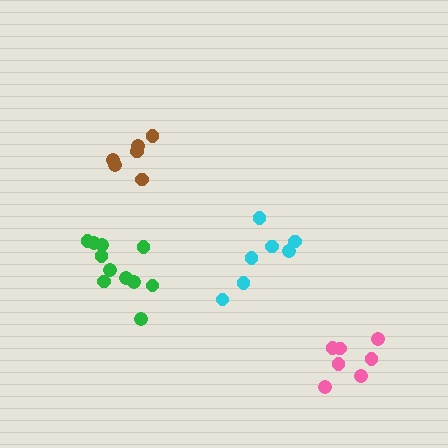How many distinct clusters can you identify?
There are 4 distinct clusters.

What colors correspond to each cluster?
The clusters are colored: brown, green, pink, cyan.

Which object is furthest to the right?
The pink cluster is rightmost.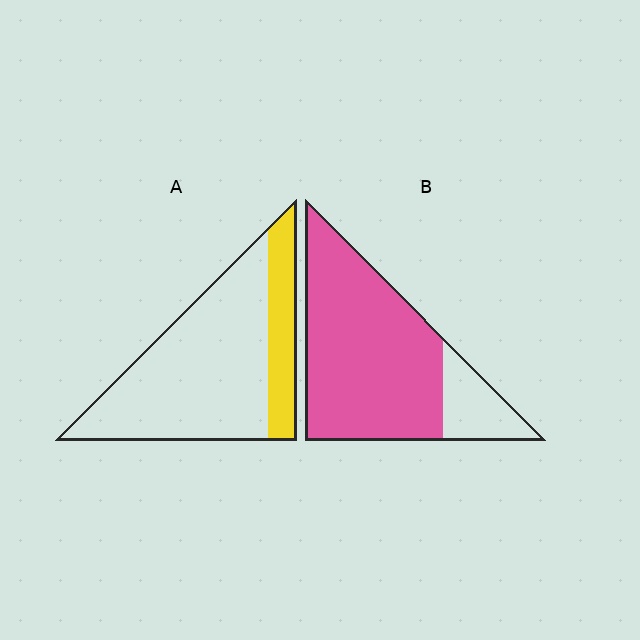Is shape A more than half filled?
No.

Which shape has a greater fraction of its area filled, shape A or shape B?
Shape B.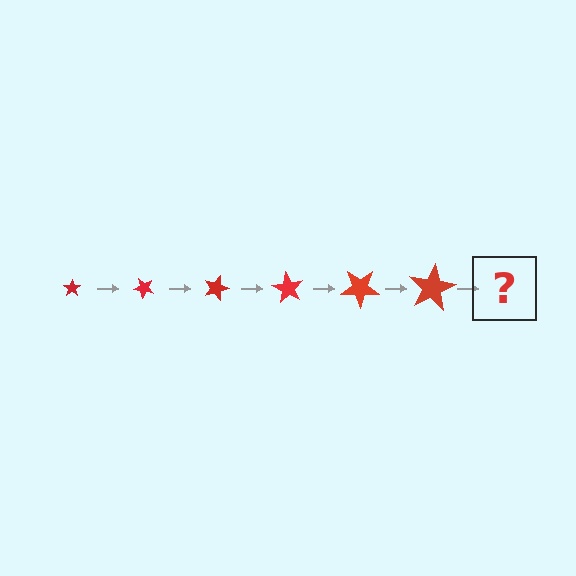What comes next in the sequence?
The next element should be a star, larger than the previous one and rotated 270 degrees from the start.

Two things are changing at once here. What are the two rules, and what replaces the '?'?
The two rules are that the star grows larger each step and it rotates 45 degrees each step. The '?' should be a star, larger than the previous one and rotated 270 degrees from the start.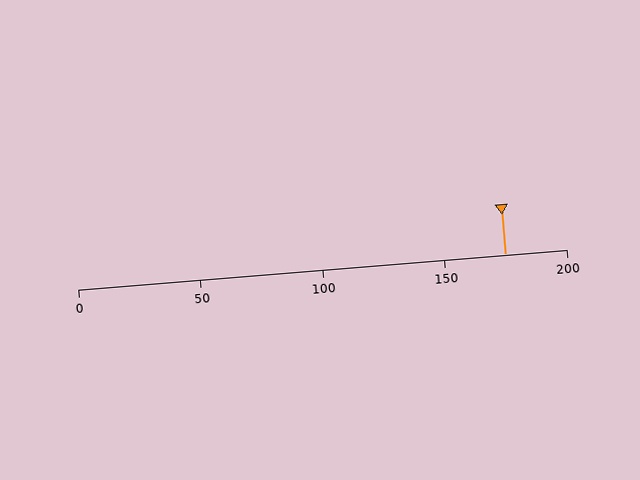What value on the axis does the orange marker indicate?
The marker indicates approximately 175.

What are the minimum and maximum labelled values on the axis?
The axis runs from 0 to 200.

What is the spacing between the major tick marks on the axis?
The major ticks are spaced 50 apart.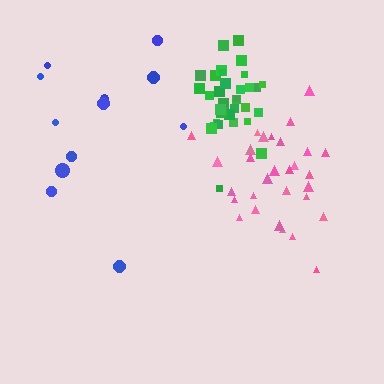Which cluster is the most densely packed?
Green.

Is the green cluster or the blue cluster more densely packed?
Green.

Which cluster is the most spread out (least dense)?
Blue.